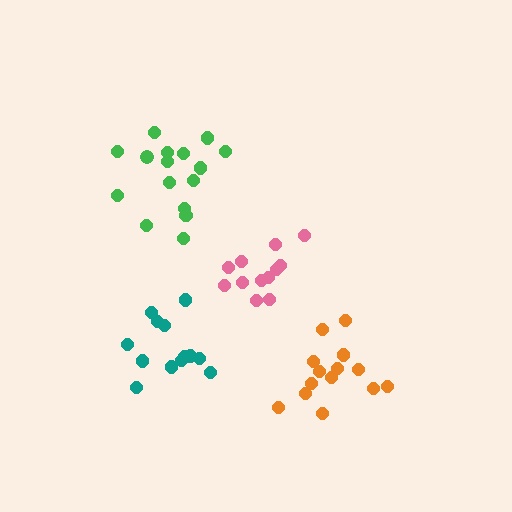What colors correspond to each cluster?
The clusters are colored: green, orange, pink, teal.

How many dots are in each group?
Group 1: 16 dots, Group 2: 14 dots, Group 3: 12 dots, Group 4: 13 dots (55 total).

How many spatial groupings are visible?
There are 4 spatial groupings.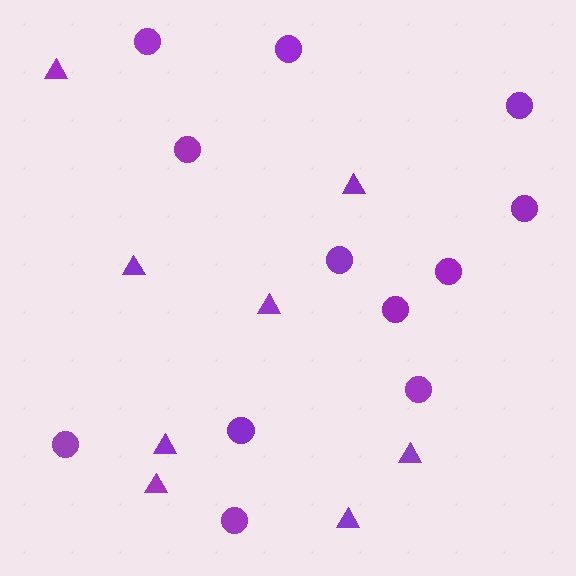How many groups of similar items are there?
There are 2 groups: one group of triangles (8) and one group of circles (12).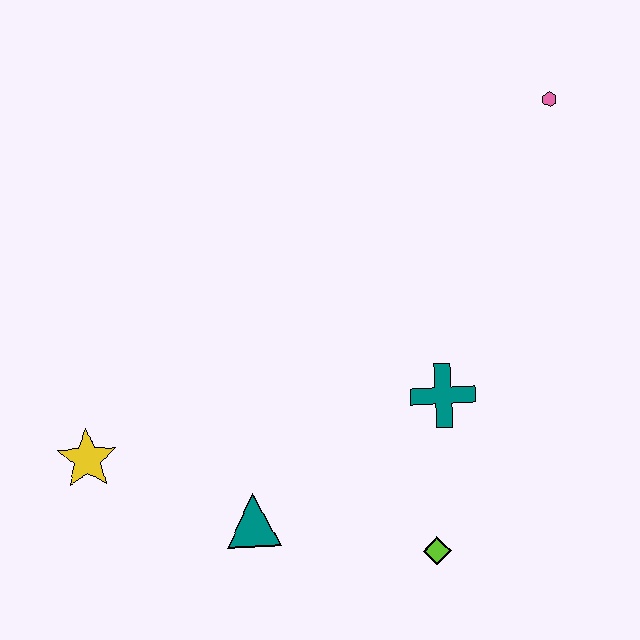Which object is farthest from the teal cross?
The yellow star is farthest from the teal cross.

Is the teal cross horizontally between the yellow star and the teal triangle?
No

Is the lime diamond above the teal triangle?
No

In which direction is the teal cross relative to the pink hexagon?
The teal cross is below the pink hexagon.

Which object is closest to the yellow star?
The teal triangle is closest to the yellow star.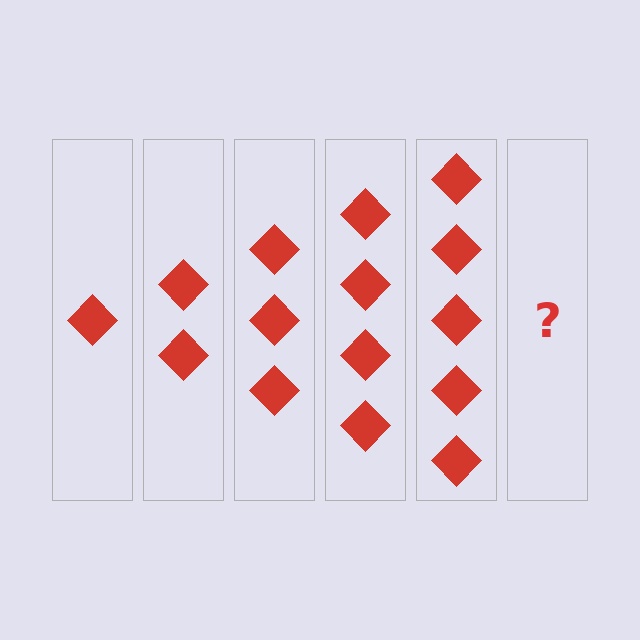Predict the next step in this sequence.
The next step is 6 diamonds.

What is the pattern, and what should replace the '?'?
The pattern is that each step adds one more diamond. The '?' should be 6 diamonds.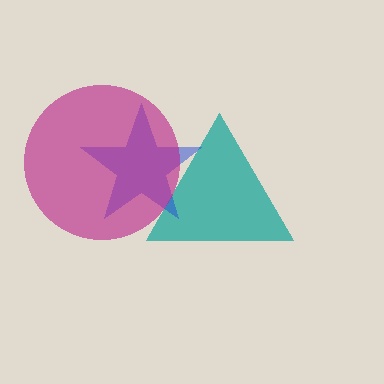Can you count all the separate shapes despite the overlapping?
Yes, there are 3 separate shapes.